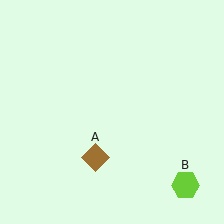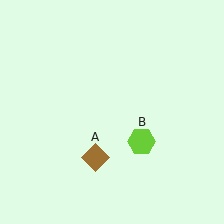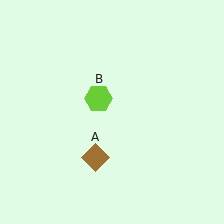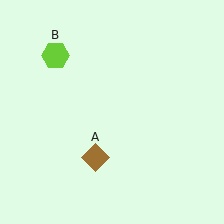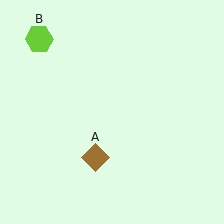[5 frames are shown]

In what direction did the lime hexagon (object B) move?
The lime hexagon (object B) moved up and to the left.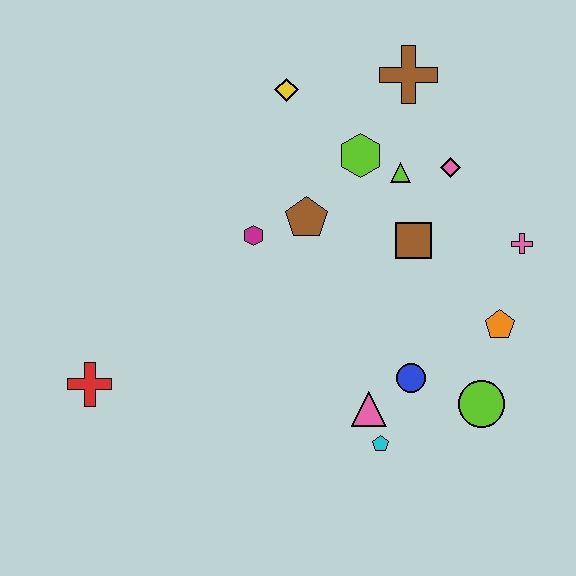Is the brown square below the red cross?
No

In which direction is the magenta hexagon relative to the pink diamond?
The magenta hexagon is to the left of the pink diamond.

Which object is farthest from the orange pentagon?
The red cross is farthest from the orange pentagon.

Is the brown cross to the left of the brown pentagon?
No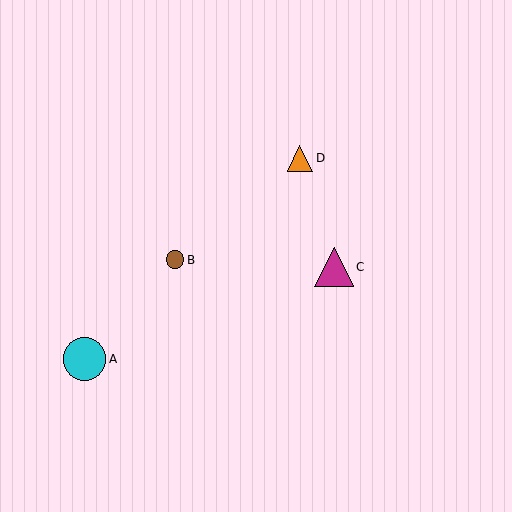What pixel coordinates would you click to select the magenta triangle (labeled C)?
Click at (334, 267) to select the magenta triangle C.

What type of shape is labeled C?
Shape C is a magenta triangle.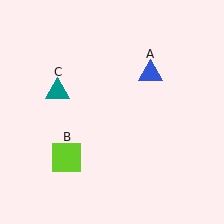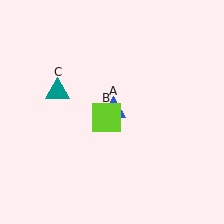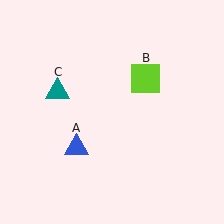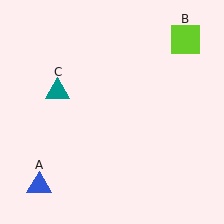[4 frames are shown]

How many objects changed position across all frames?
2 objects changed position: blue triangle (object A), lime square (object B).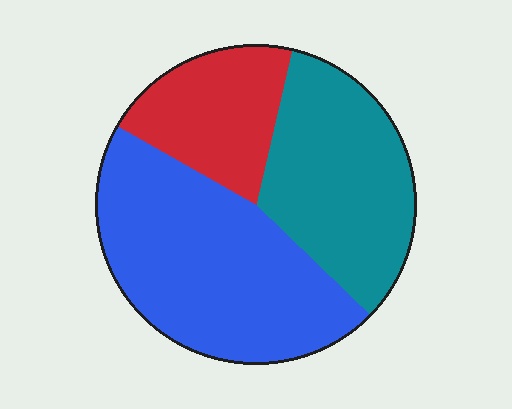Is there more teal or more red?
Teal.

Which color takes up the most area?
Blue, at roughly 45%.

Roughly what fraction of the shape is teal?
Teal takes up between a quarter and a half of the shape.